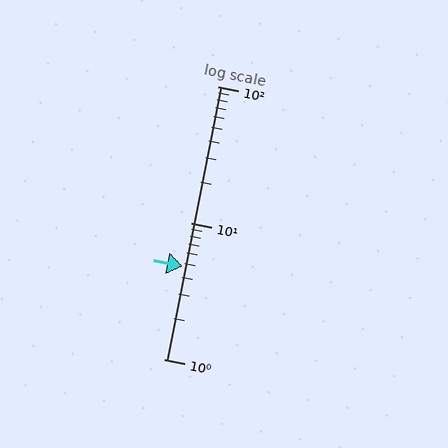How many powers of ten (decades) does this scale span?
The scale spans 2 decades, from 1 to 100.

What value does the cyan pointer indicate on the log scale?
The pointer indicates approximately 4.8.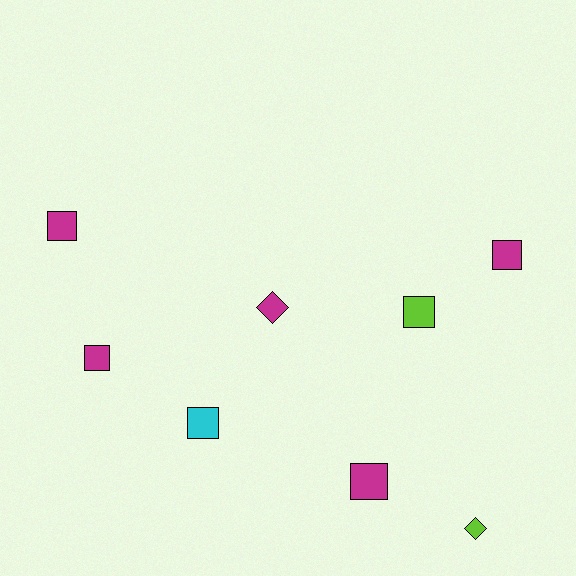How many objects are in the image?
There are 8 objects.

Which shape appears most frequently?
Square, with 6 objects.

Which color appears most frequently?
Magenta, with 5 objects.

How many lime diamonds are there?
There is 1 lime diamond.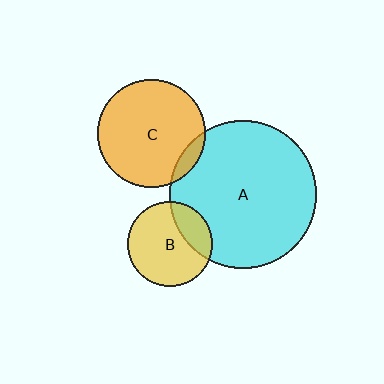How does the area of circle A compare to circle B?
Approximately 3.0 times.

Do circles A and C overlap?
Yes.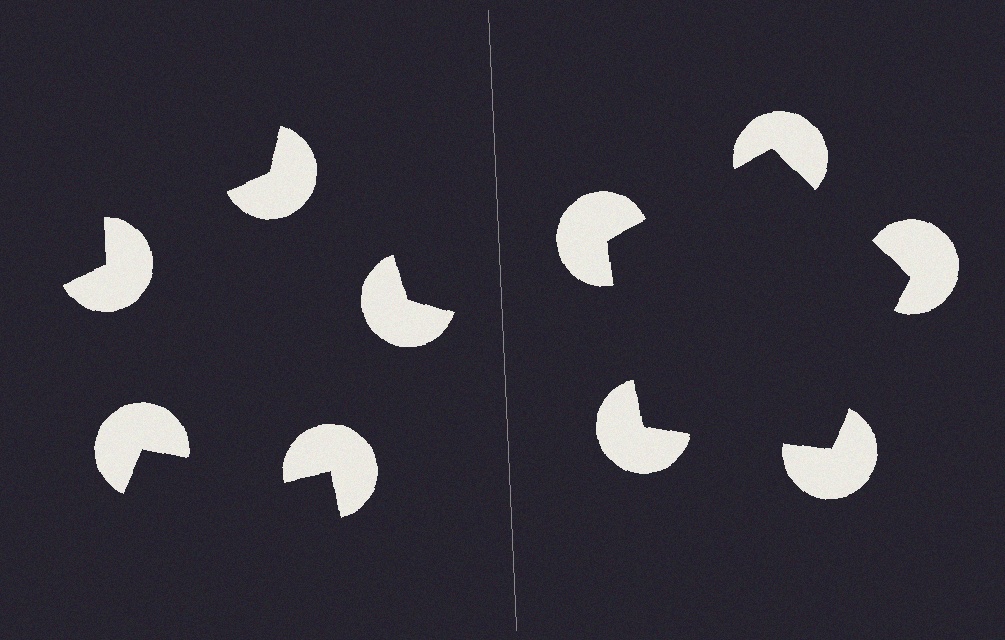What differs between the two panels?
The pac-man discs are positioned identically on both sides; only the wedge orientations differ. On the right they align to a pentagon; on the left they are misaligned.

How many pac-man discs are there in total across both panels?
10 — 5 on each side.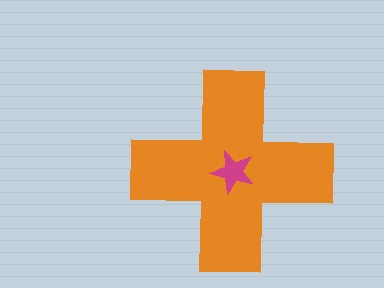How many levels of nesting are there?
2.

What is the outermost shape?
The orange cross.